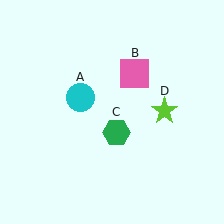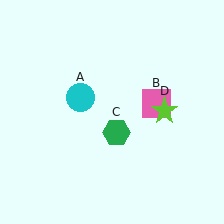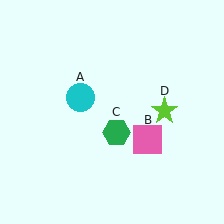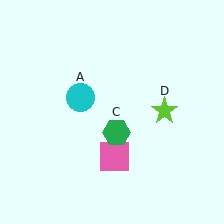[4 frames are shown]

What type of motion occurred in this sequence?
The pink square (object B) rotated clockwise around the center of the scene.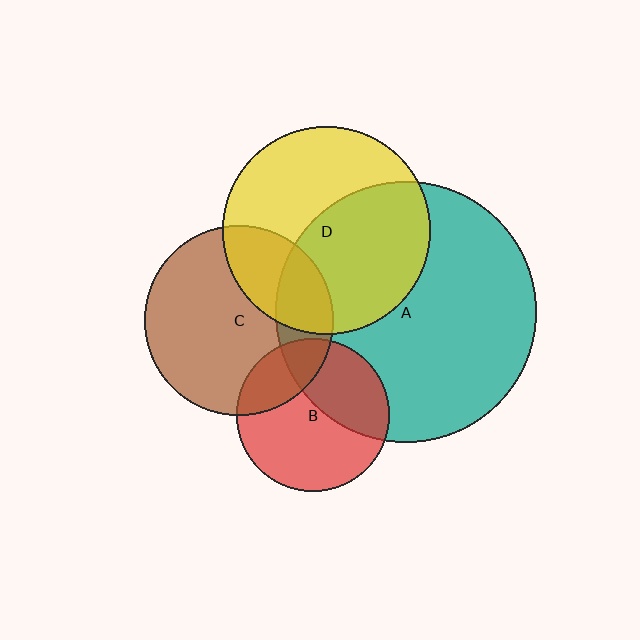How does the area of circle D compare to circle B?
Approximately 1.8 times.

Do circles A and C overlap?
Yes.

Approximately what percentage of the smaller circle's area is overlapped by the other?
Approximately 20%.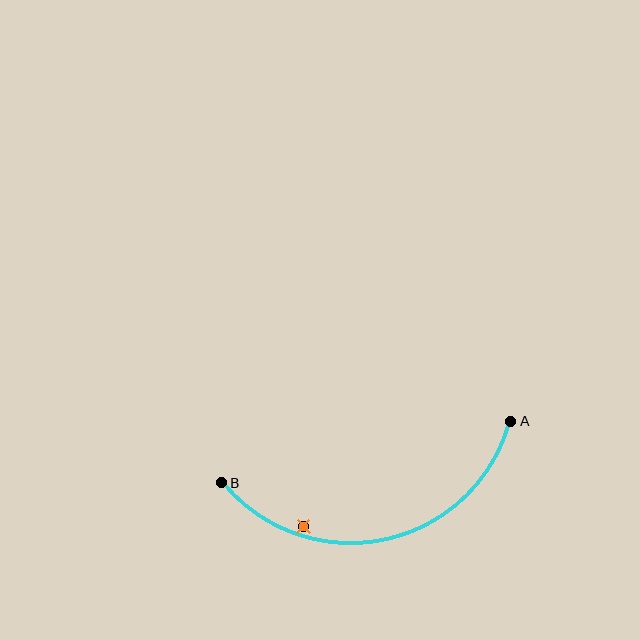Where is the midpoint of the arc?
The arc midpoint is the point on the curve farthest from the straight line joining A and B. It sits below that line.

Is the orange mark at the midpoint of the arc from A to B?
No — the orange mark does not lie on the arc at all. It sits slightly inside the curve.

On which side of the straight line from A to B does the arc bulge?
The arc bulges below the straight line connecting A and B.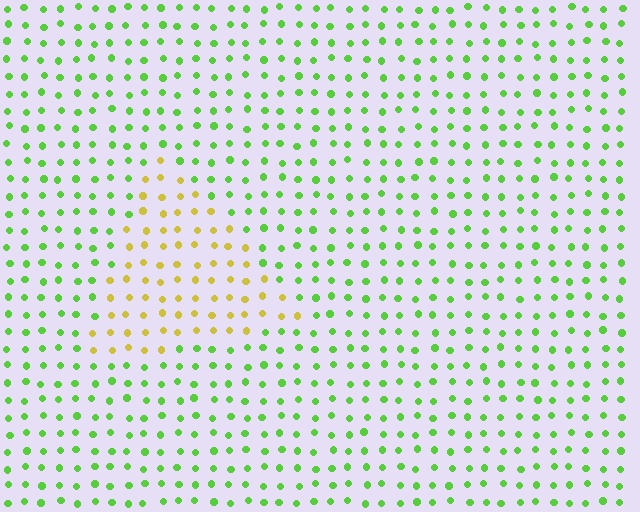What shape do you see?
I see a triangle.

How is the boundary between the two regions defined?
The boundary is defined purely by a slight shift in hue (about 54 degrees). Spacing, size, and orientation are identical on both sides.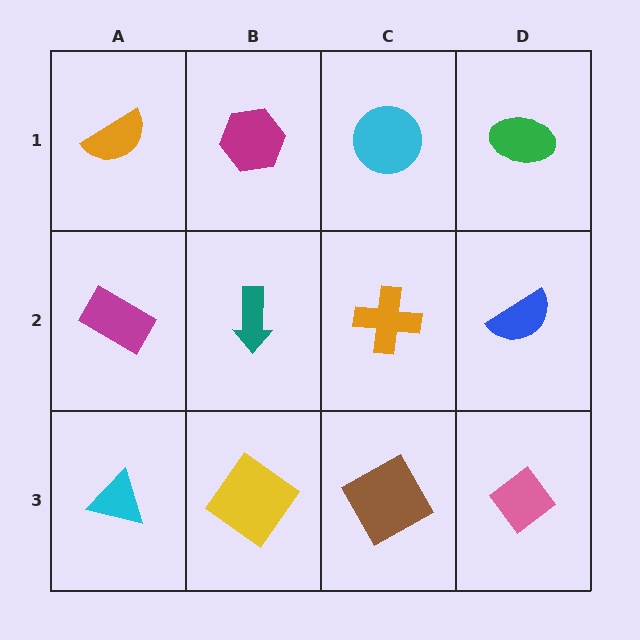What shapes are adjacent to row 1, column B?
A teal arrow (row 2, column B), an orange semicircle (row 1, column A), a cyan circle (row 1, column C).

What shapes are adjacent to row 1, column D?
A blue semicircle (row 2, column D), a cyan circle (row 1, column C).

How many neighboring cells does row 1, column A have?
2.